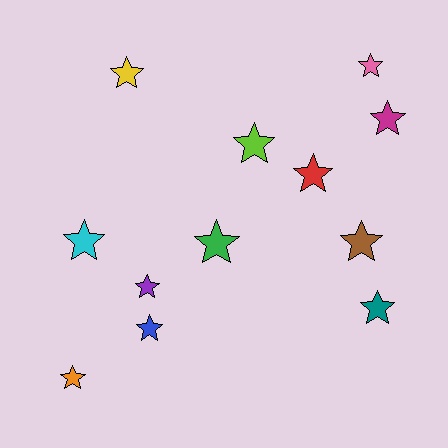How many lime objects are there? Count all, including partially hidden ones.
There is 1 lime object.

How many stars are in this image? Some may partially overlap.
There are 12 stars.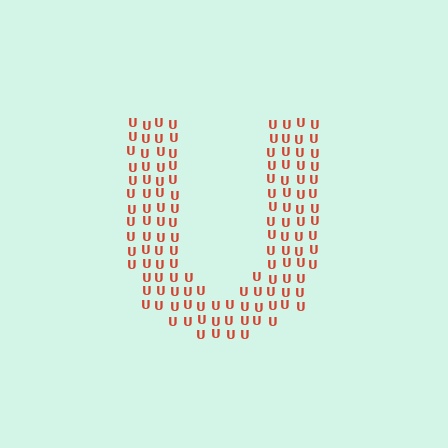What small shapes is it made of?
It is made of small letter U's.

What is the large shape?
The large shape is the letter U.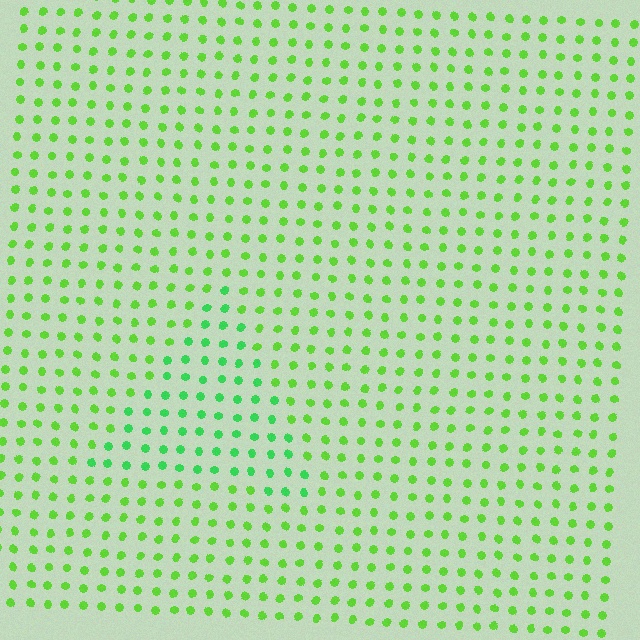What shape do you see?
I see a triangle.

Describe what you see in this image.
The image is filled with small lime elements in a uniform arrangement. A triangle-shaped region is visible where the elements are tinted to a slightly different hue, forming a subtle color boundary.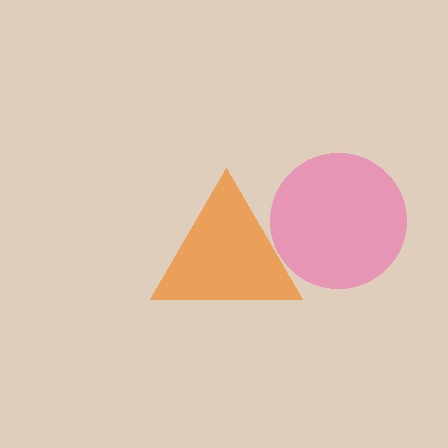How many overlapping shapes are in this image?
There are 2 overlapping shapes in the image.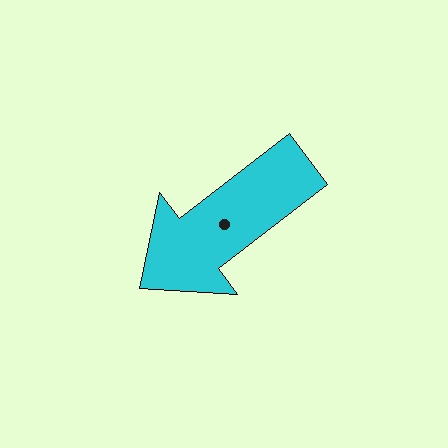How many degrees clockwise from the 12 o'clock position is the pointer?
Approximately 233 degrees.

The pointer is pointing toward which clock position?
Roughly 8 o'clock.